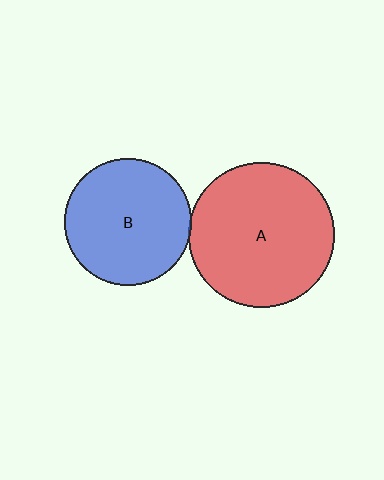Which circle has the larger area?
Circle A (red).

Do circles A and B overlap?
Yes.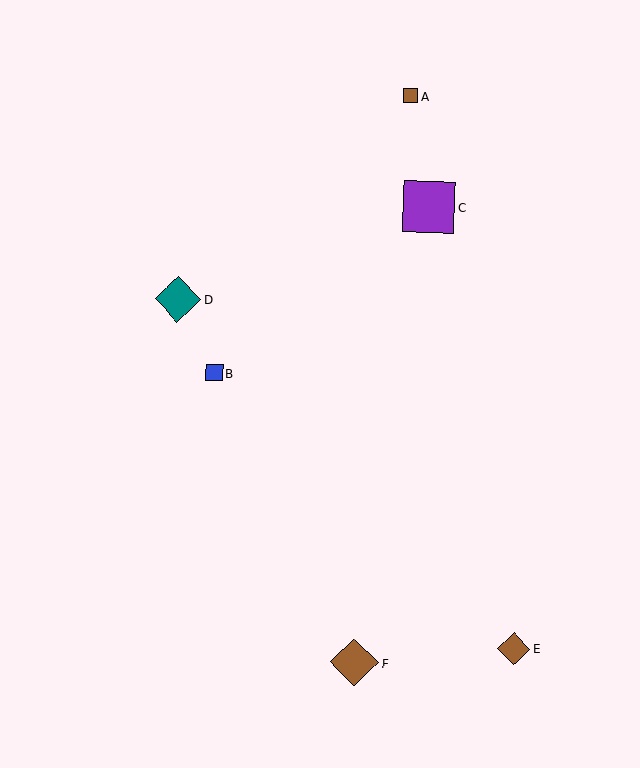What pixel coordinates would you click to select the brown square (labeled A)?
Click at (411, 96) to select the brown square A.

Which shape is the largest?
The purple square (labeled C) is the largest.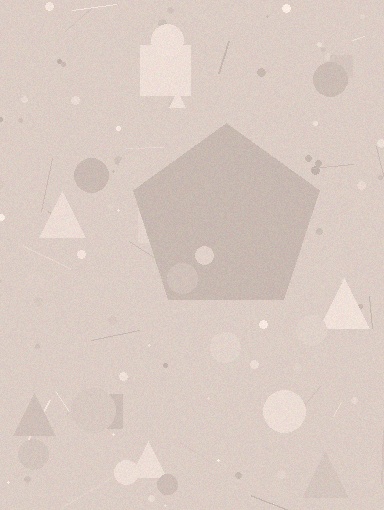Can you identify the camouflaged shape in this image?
The camouflaged shape is a pentagon.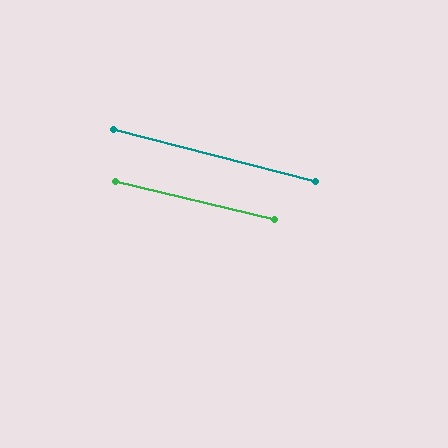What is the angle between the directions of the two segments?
Approximately 1 degree.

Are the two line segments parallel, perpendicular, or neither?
Parallel — their directions differ by only 1.4°.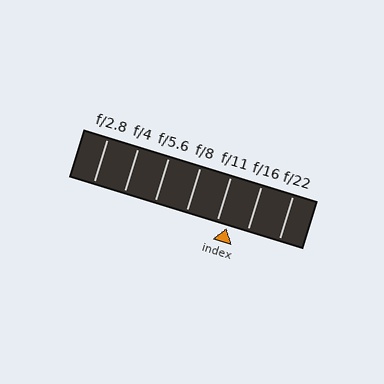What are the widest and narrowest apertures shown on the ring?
The widest aperture shown is f/2.8 and the narrowest is f/22.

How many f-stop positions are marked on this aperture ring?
There are 7 f-stop positions marked.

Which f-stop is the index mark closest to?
The index mark is closest to f/11.